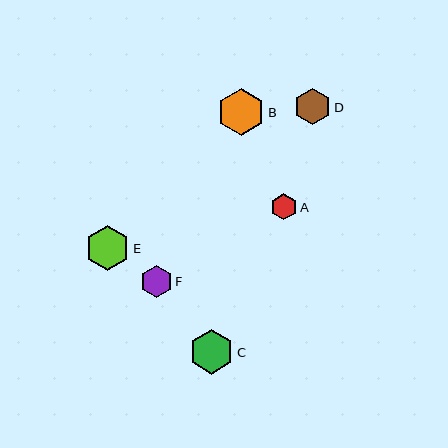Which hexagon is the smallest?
Hexagon A is the smallest with a size of approximately 26 pixels.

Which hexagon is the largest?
Hexagon B is the largest with a size of approximately 47 pixels.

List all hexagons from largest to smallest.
From largest to smallest: B, E, C, D, F, A.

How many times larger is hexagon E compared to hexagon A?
Hexagon E is approximately 1.7 times the size of hexagon A.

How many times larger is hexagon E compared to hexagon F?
Hexagon E is approximately 1.4 times the size of hexagon F.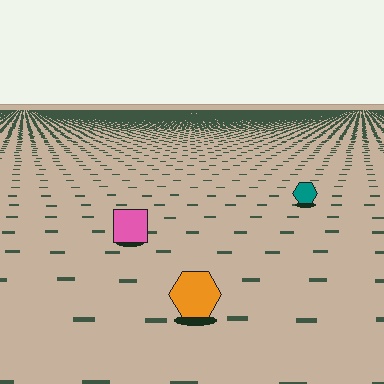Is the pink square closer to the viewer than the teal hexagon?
Yes. The pink square is closer — you can tell from the texture gradient: the ground texture is coarser near it.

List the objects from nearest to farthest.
From nearest to farthest: the orange hexagon, the pink square, the teal hexagon.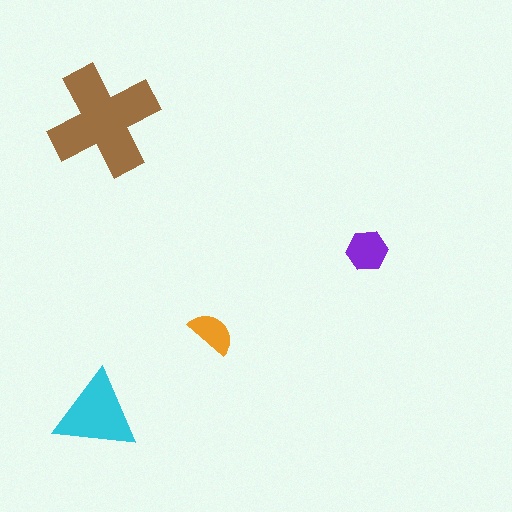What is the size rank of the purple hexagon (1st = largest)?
3rd.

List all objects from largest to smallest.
The brown cross, the cyan triangle, the purple hexagon, the orange semicircle.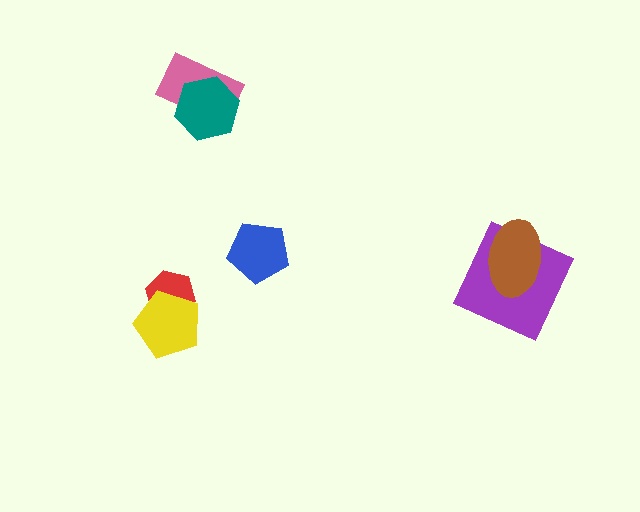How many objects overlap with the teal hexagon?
1 object overlaps with the teal hexagon.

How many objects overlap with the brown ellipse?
1 object overlaps with the brown ellipse.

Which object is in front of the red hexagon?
The yellow pentagon is in front of the red hexagon.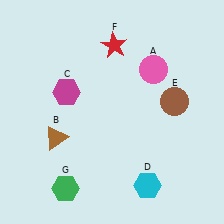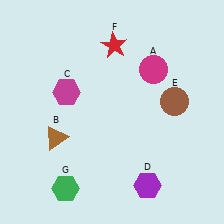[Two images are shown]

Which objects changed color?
A changed from pink to magenta. D changed from cyan to purple.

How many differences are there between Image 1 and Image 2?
There are 2 differences between the two images.